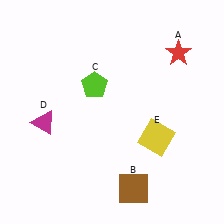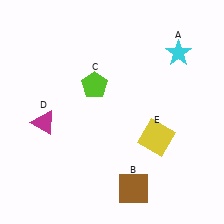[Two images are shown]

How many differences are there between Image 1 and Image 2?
There is 1 difference between the two images.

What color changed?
The star (A) changed from red in Image 1 to cyan in Image 2.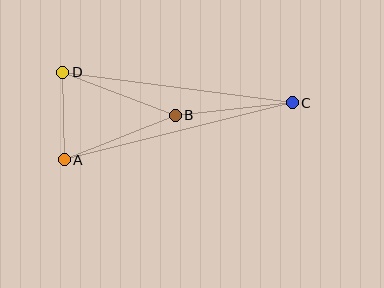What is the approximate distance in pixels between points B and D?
The distance between B and D is approximately 121 pixels.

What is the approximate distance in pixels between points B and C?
The distance between B and C is approximately 117 pixels.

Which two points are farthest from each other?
Points A and C are farthest from each other.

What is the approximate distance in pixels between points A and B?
The distance between A and B is approximately 120 pixels.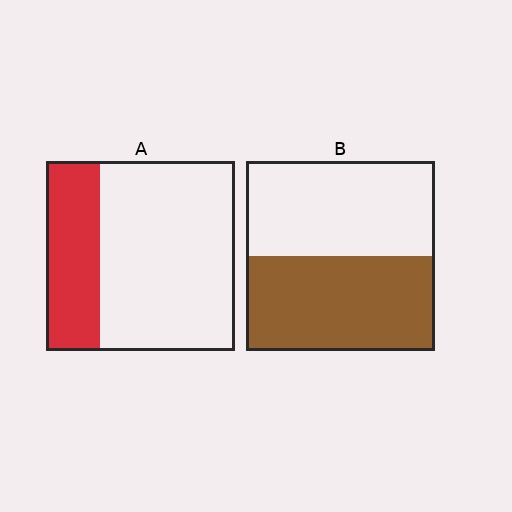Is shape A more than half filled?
No.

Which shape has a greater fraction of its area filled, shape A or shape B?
Shape B.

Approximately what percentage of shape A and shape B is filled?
A is approximately 30% and B is approximately 50%.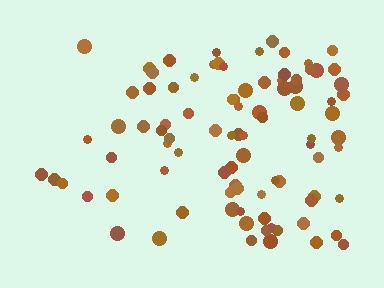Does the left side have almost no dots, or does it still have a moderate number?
Still a moderate number, just noticeably fewer than the right.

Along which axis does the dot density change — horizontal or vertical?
Horizontal.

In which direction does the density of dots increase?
From left to right, with the right side densest.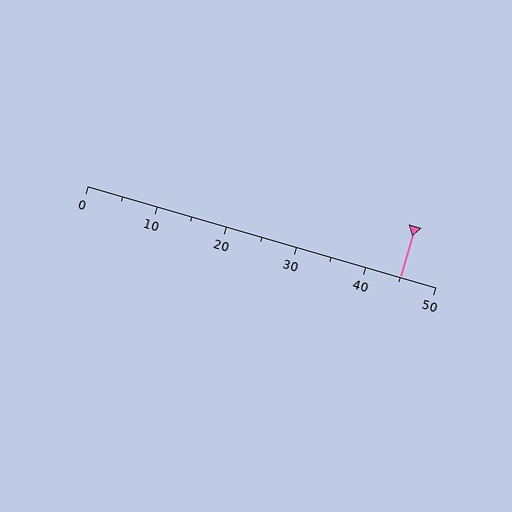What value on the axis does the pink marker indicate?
The marker indicates approximately 45.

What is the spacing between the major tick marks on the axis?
The major ticks are spaced 10 apart.